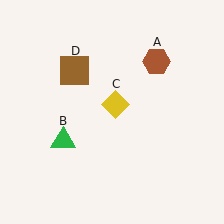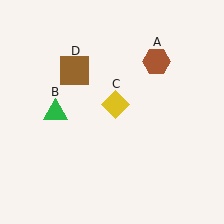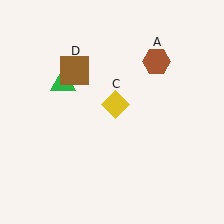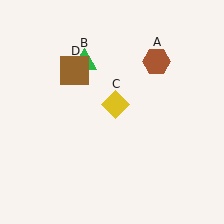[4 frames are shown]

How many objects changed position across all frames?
1 object changed position: green triangle (object B).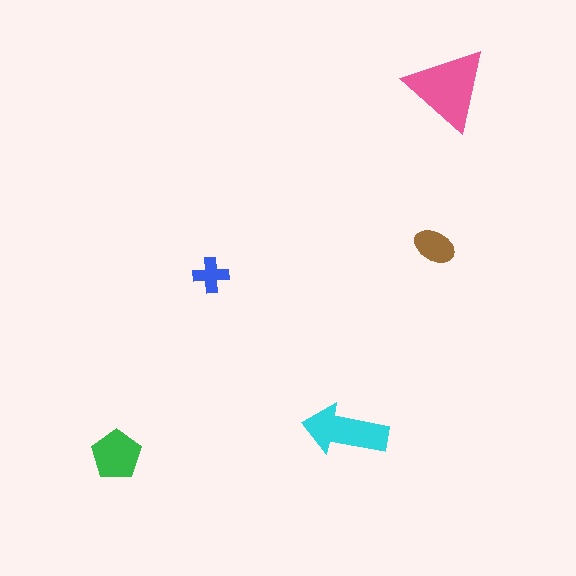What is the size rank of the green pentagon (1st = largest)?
3rd.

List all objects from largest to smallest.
The pink triangle, the cyan arrow, the green pentagon, the brown ellipse, the blue cross.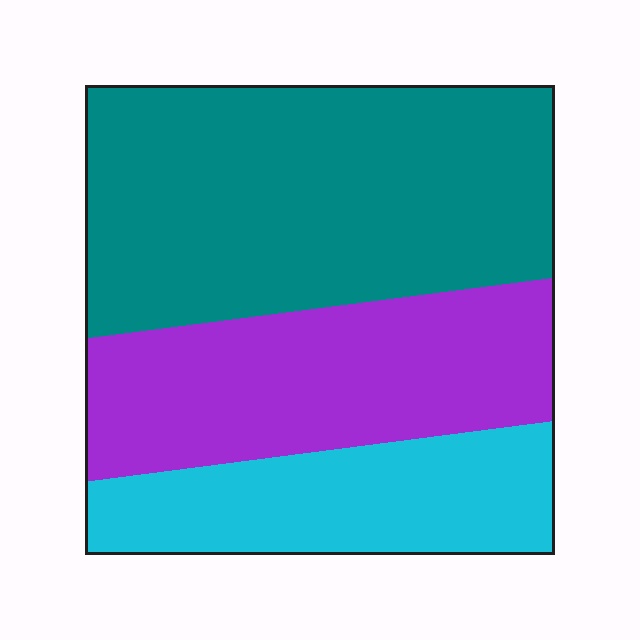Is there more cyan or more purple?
Purple.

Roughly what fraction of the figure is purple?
Purple covers roughly 30% of the figure.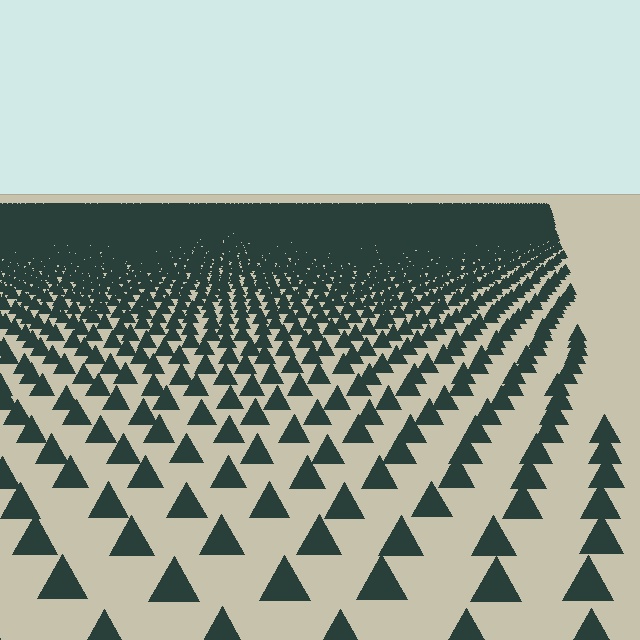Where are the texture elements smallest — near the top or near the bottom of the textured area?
Near the top.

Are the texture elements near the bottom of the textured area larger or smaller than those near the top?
Larger. Near the bottom, elements are closer to the viewer and appear at a bigger on-screen size.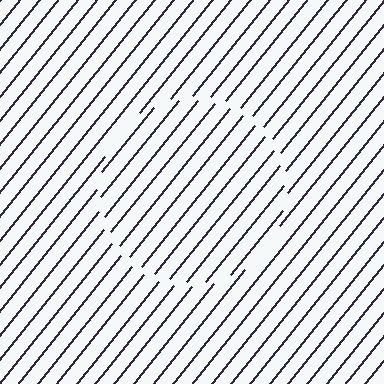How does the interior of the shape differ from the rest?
The interior of the shape contains the same grating, shifted by half a period — the contour is defined by the phase discontinuity where line-ends from the inner and outer gratings abut.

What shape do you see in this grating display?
An illusory circle. The interior of the shape contains the same grating, shifted by half a period — the contour is defined by the phase discontinuity where line-ends from the inner and outer gratings abut.